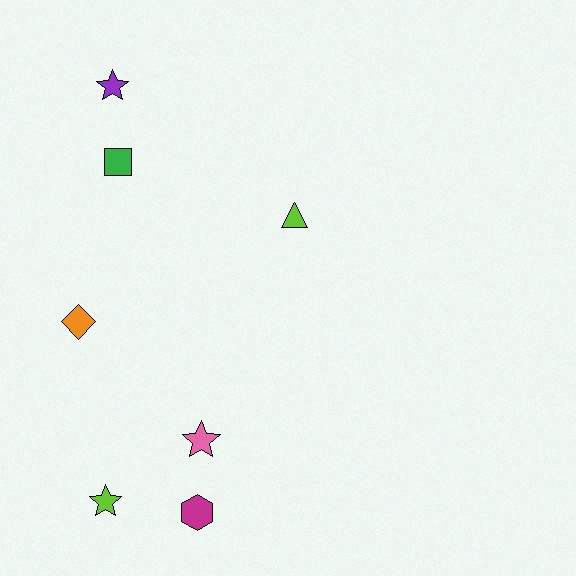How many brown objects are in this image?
There are no brown objects.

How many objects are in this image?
There are 7 objects.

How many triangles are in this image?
There is 1 triangle.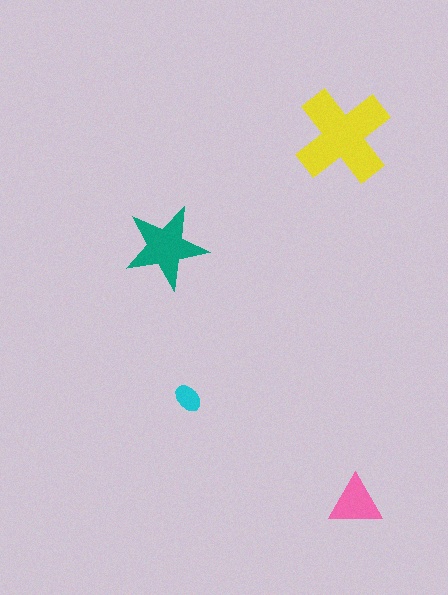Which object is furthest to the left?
The teal star is leftmost.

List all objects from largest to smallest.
The yellow cross, the teal star, the pink triangle, the cyan ellipse.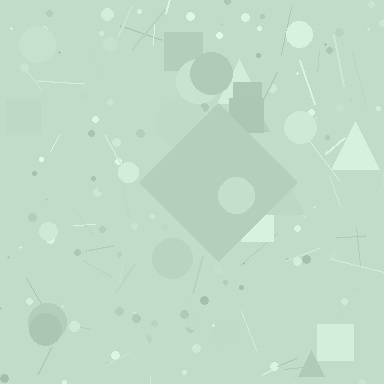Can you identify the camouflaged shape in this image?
The camouflaged shape is a diamond.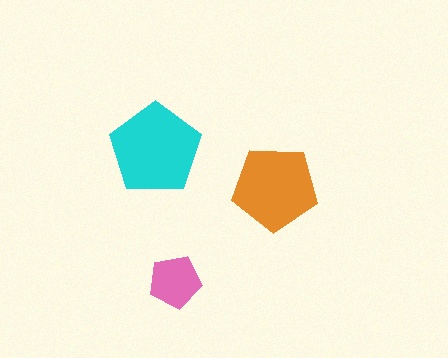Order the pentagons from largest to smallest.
the cyan one, the orange one, the pink one.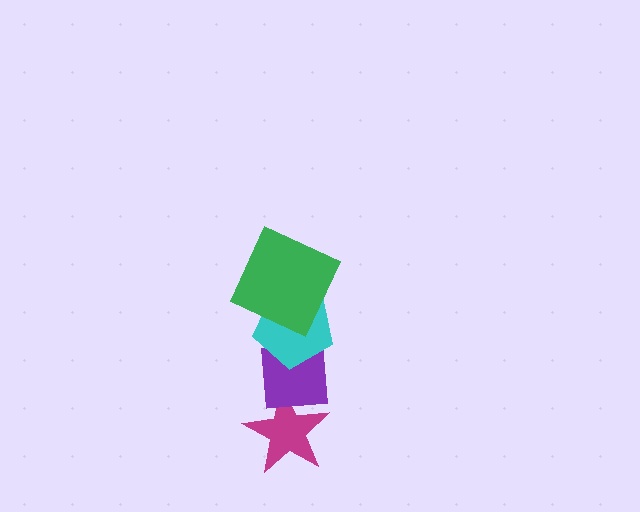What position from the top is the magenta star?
The magenta star is 4th from the top.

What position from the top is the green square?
The green square is 1st from the top.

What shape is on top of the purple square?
The cyan pentagon is on top of the purple square.